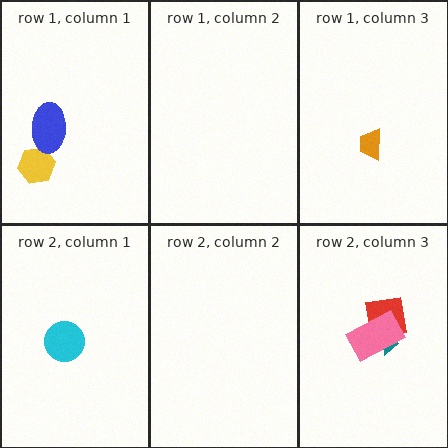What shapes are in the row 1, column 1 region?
The yellow hexagon, the blue ellipse.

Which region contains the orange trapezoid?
The row 1, column 3 region.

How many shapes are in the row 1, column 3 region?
1.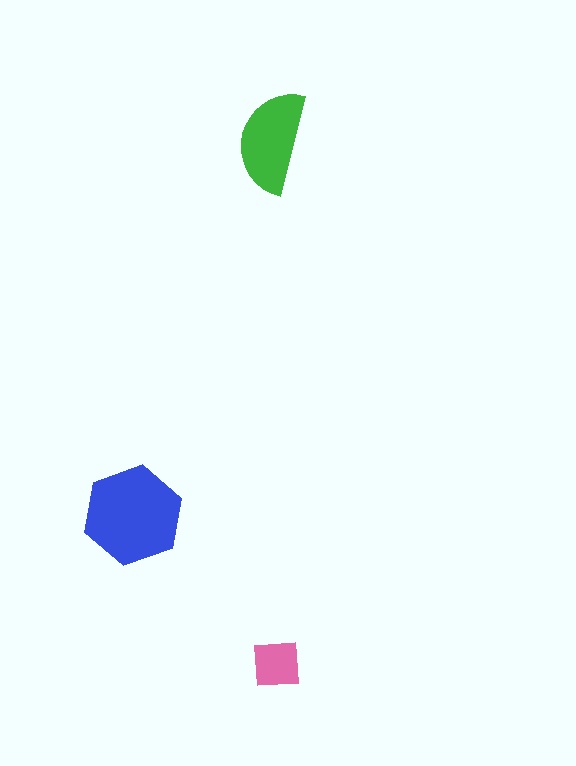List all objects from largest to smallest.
The blue hexagon, the green semicircle, the pink square.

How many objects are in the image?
There are 3 objects in the image.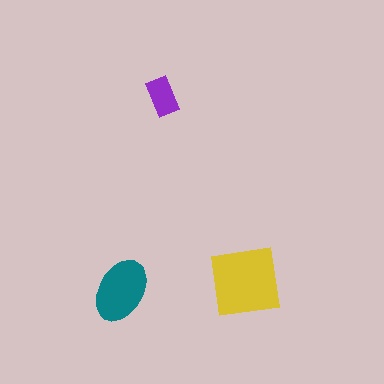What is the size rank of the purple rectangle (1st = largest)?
3rd.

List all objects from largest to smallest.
The yellow square, the teal ellipse, the purple rectangle.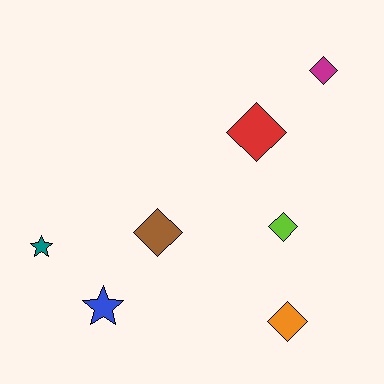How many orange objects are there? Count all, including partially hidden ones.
There is 1 orange object.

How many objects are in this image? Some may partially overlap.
There are 7 objects.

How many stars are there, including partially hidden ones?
There are 2 stars.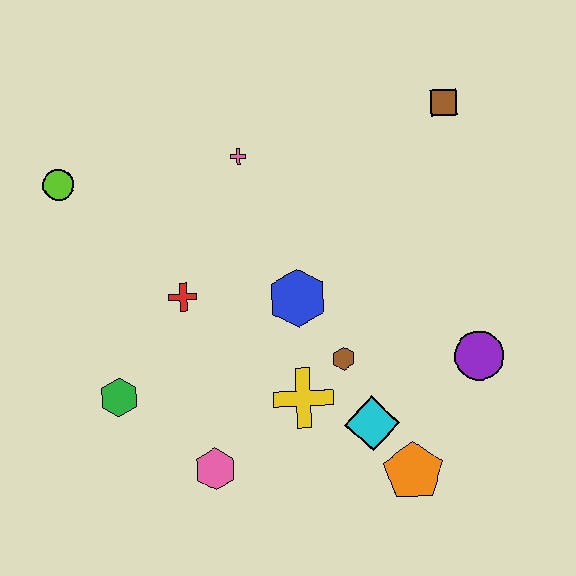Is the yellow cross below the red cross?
Yes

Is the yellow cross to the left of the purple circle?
Yes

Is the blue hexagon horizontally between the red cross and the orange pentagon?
Yes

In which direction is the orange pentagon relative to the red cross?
The orange pentagon is to the right of the red cross.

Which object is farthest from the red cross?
The brown square is farthest from the red cross.